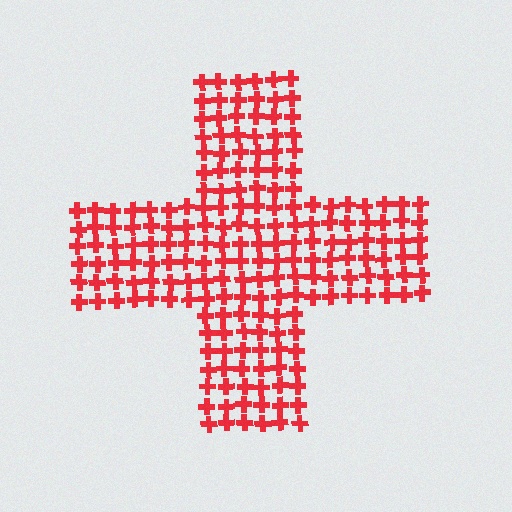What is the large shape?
The large shape is a cross.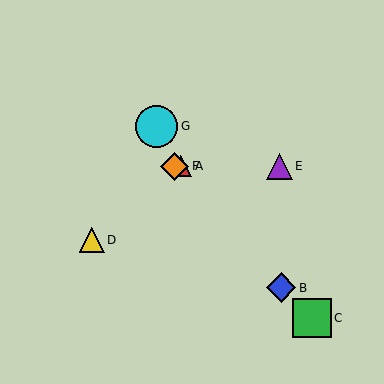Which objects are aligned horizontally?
Objects A, E, F are aligned horizontally.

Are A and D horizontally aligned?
No, A is at y≈166 and D is at y≈240.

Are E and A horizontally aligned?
Yes, both are at y≈166.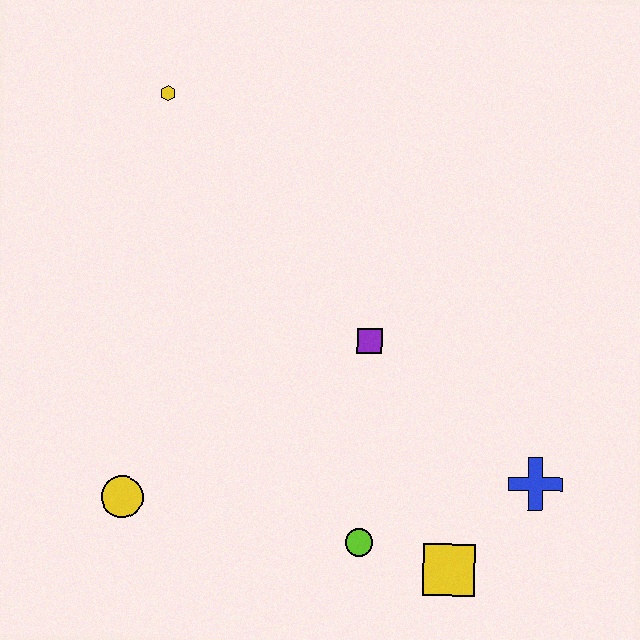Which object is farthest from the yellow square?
The yellow hexagon is farthest from the yellow square.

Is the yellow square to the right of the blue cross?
No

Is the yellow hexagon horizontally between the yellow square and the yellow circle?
Yes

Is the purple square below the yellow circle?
No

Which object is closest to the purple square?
The lime circle is closest to the purple square.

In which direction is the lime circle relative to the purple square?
The lime circle is below the purple square.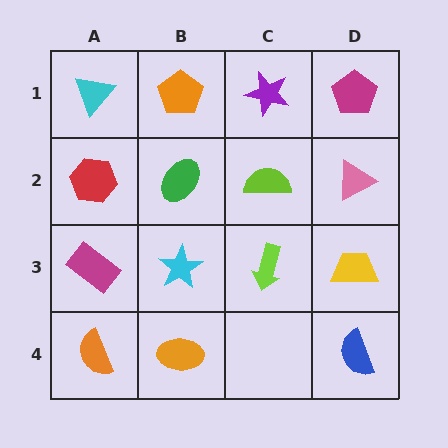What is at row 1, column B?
An orange pentagon.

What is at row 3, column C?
A lime arrow.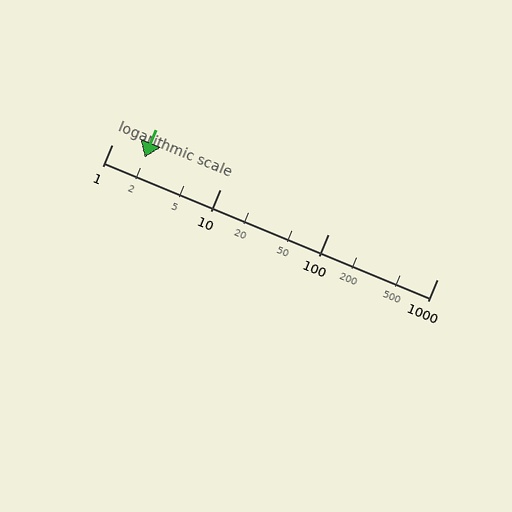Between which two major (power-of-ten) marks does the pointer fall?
The pointer is between 1 and 10.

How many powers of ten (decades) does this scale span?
The scale spans 3 decades, from 1 to 1000.